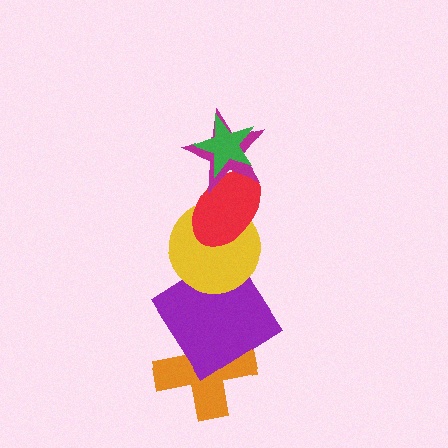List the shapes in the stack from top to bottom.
From top to bottom: the green star, the magenta star, the red ellipse, the yellow circle, the purple diamond, the orange cross.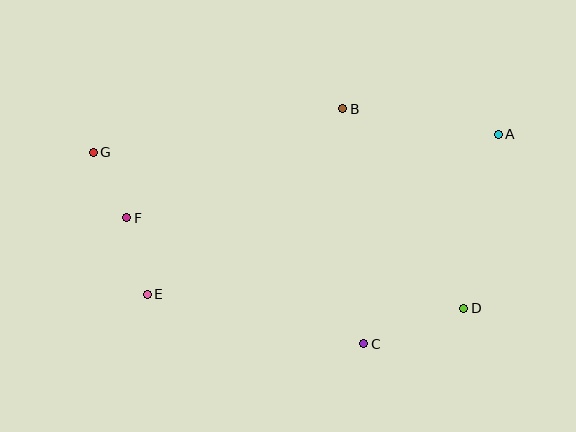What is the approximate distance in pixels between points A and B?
The distance between A and B is approximately 158 pixels.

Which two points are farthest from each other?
Points A and G are farthest from each other.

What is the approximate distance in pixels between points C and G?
The distance between C and G is approximately 331 pixels.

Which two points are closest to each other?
Points F and G are closest to each other.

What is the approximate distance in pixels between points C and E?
The distance between C and E is approximately 222 pixels.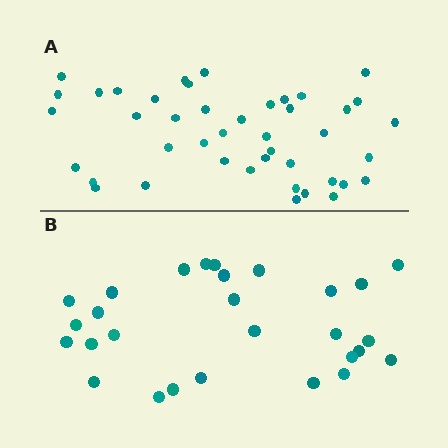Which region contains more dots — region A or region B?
Region A (the top region) has more dots.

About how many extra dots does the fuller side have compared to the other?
Region A has approximately 15 more dots than region B.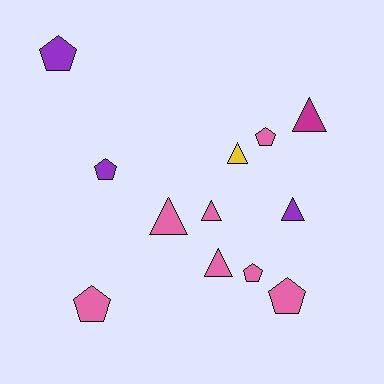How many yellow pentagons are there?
There are no yellow pentagons.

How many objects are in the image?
There are 12 objects.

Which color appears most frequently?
Pink, with 7 objects.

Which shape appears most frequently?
Pentagon, with 6 objects.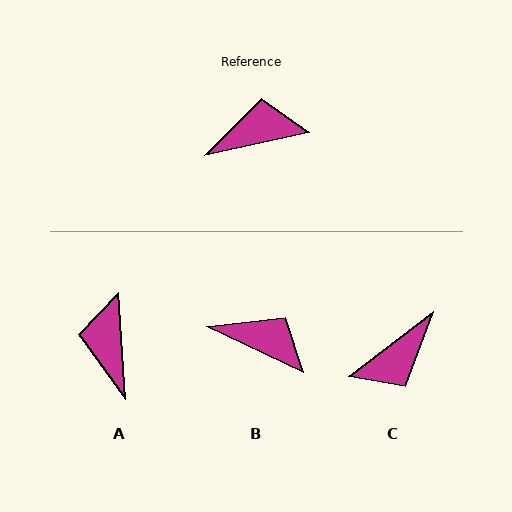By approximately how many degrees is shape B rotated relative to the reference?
Approximately 38 degrees clockwise.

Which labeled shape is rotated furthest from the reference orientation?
C, about 155 degrees away.